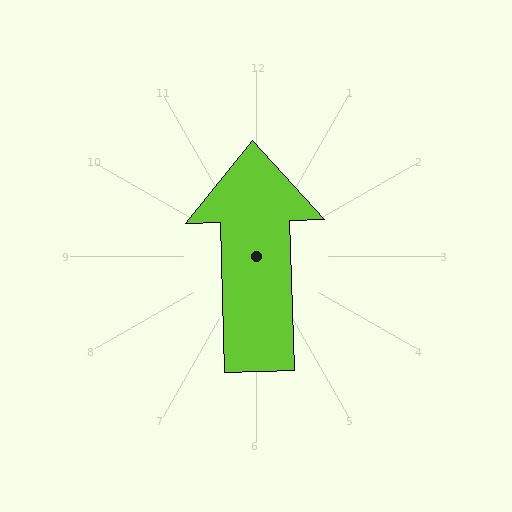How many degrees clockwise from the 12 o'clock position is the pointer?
Approximately 358 degrees.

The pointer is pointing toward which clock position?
Roughly 12 o'clock.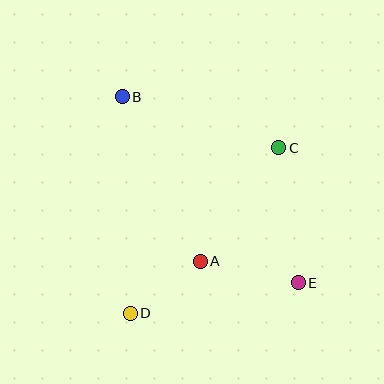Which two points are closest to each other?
Points A and D are closest to each other.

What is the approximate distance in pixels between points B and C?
The distance between B and C is approximately 164 pixels.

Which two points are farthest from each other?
Points B and E are farthest from each other.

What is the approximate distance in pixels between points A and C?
The distance between A and C is approximately 138 pixels.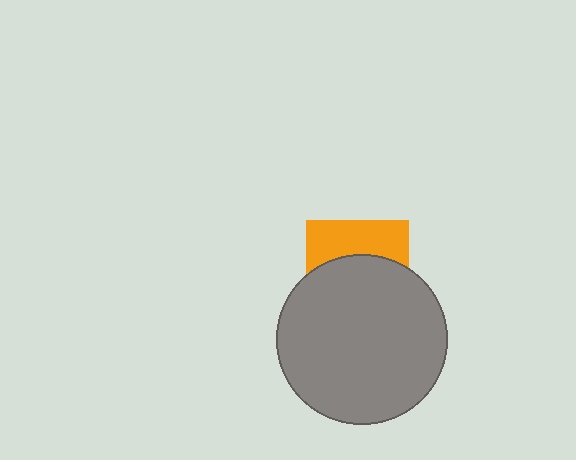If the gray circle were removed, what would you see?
You would see the complete orange square.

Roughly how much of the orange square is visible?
A small part of it is visible (roughly 39%).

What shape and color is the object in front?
The object in front is a gray circle.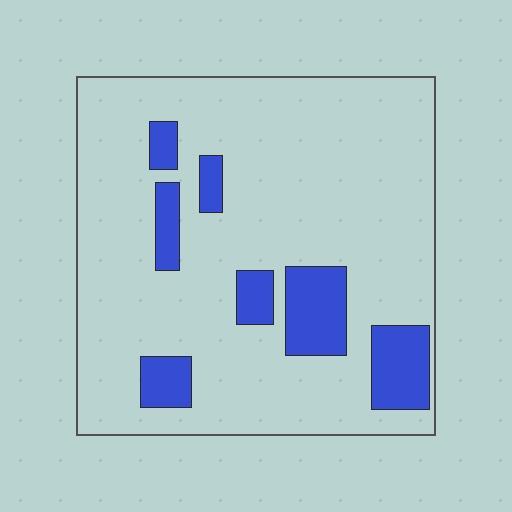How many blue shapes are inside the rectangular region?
7.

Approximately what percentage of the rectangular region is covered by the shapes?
Approximately 15%.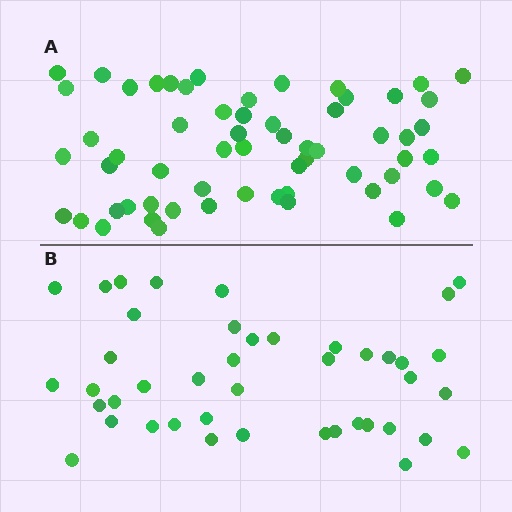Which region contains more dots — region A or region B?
Region A (the top region) has more dots.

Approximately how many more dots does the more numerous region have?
Region A has approximately 15 more dots than region B.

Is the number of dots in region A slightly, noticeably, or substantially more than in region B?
Region A has noticeably more, but not dramatically so. The ratio is roughly 1.4 to 1.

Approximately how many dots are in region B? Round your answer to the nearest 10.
About 40 dots. (The exact count is 43, which rounds to 40.)